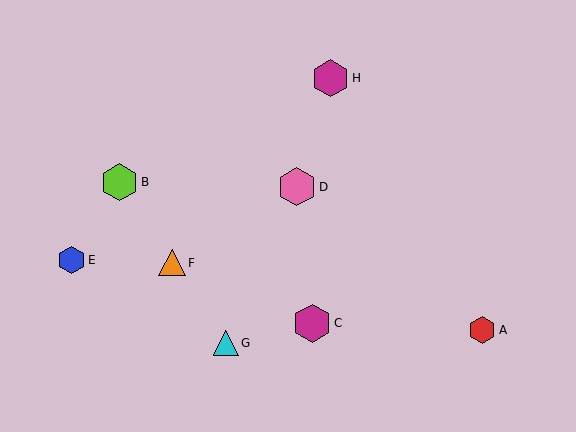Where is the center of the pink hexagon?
The center of the pink hexagon is at (297, 187).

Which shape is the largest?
The pink hexagon (labeled D) is the largest.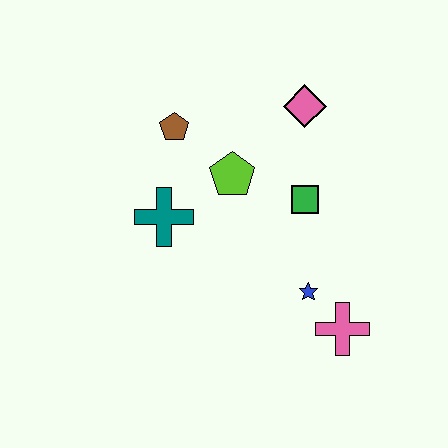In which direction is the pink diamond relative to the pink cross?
The pink diamond is above the pink cross.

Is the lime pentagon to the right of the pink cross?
No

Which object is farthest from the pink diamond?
The pink cross is farthest from the pink diamond.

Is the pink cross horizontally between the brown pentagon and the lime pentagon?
No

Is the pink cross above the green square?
No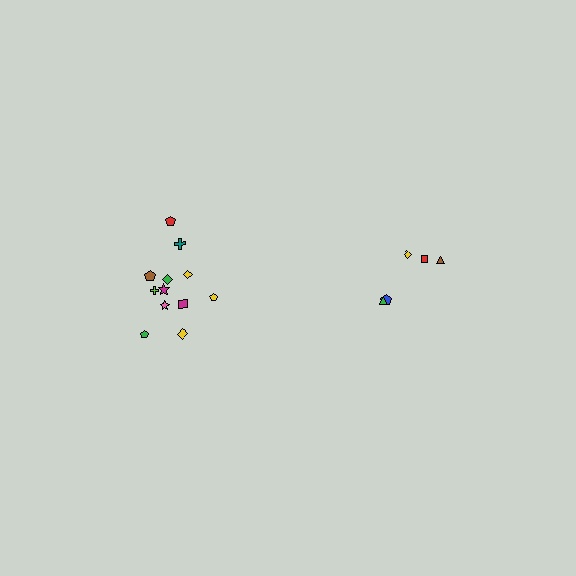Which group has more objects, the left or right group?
The left group.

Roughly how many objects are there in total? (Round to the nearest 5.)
Roughly 15 objects in total.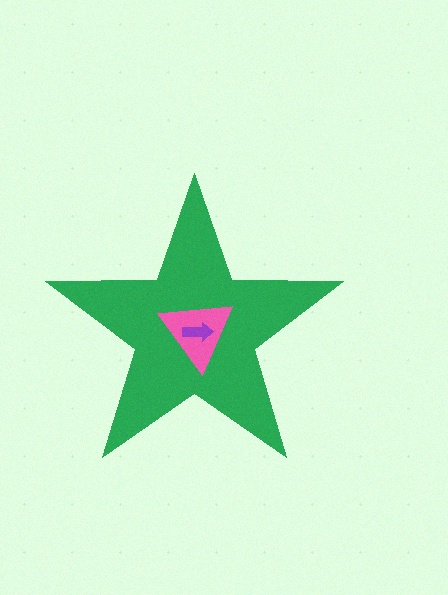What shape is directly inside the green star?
The pink triangle.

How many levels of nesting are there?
3.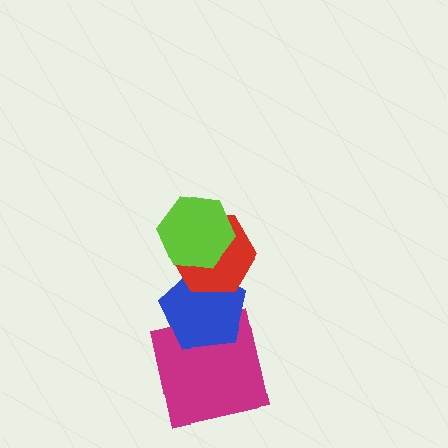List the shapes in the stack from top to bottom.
From top to bottom: the lime hexagon, the red hexagon, the blue pentagon, the magenta square.